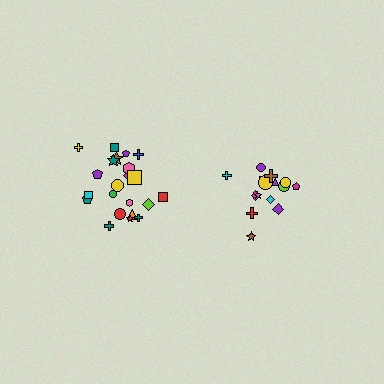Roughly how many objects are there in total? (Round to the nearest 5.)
Roughly 35 objects in total.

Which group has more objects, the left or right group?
The left group.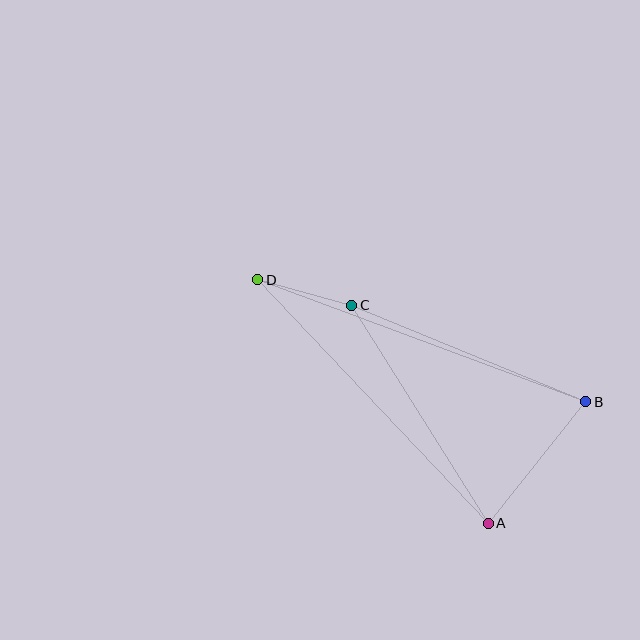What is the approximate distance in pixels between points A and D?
The distance between A and D is approximately 335 pixels.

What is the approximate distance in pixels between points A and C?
The distance between A and C is approximately 257 pixels.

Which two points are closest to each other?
Points C and D are closest to each other.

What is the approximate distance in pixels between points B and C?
The distance between B and C is approximately 253 pixels.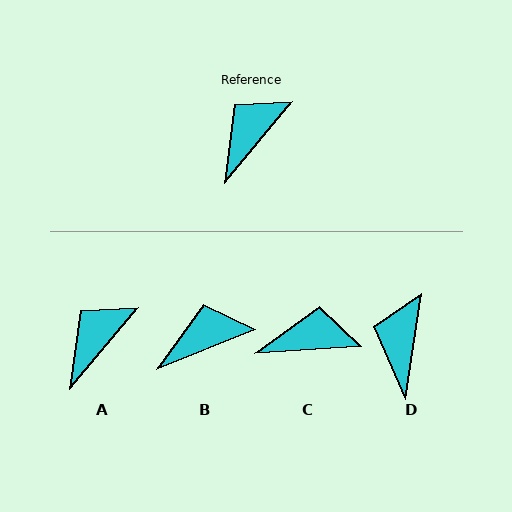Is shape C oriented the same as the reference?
No, it is off by about 46 degrees.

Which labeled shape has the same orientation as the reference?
A.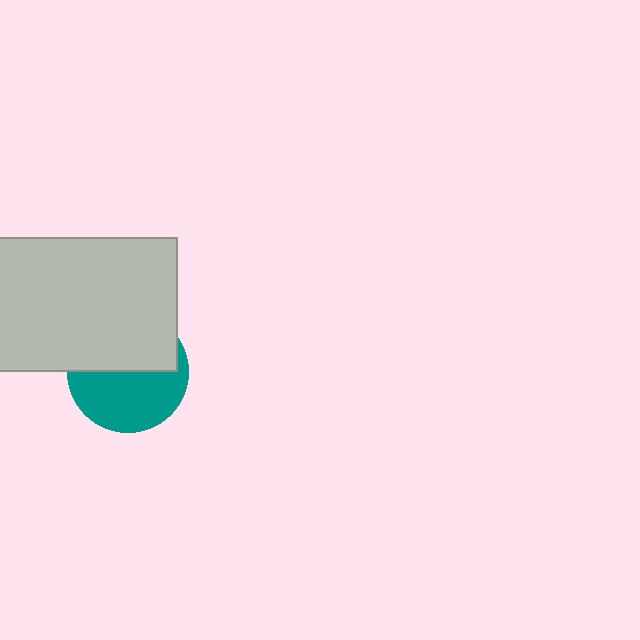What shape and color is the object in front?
The object in front is a light gray rectangle.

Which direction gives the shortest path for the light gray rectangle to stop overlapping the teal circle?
Moving up gives the shortest separation.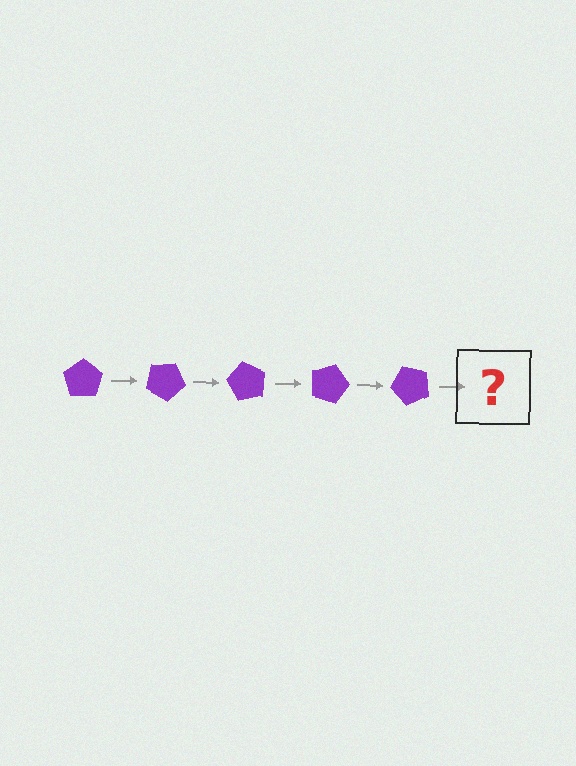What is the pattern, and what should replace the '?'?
The pattern is that the pentagon rotates 30 degrees each step. The '?' should be a purple pentagon rotated 150 degrees.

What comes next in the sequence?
The next element should be a purple pentagon rotated 150 degrees.